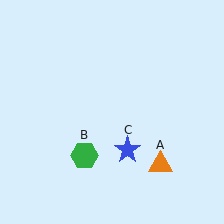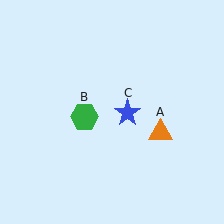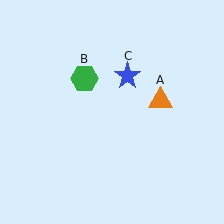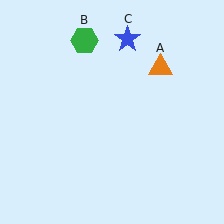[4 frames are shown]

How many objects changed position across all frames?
3 objects changed position: orange triangle (object A), green hexagon (object B), blue star (object C).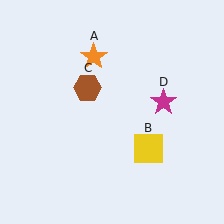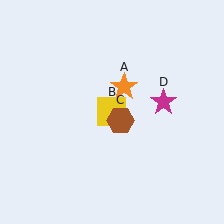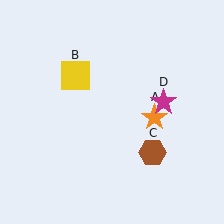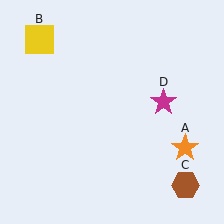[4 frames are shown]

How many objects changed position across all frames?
3 objects changed position: orange star (object A), yellow square (object B), brown hexagon (object C).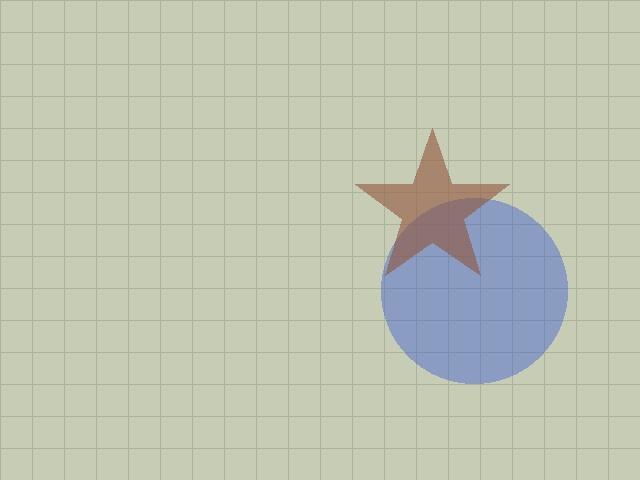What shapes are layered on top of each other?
The layered shapes are: a blue circle, a brown star.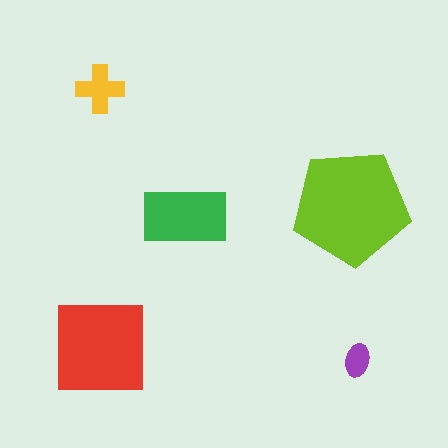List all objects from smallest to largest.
The purple ellipse, the yellow cross, the green rectangle, the red square, the lime pentagon.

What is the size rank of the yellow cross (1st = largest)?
4th.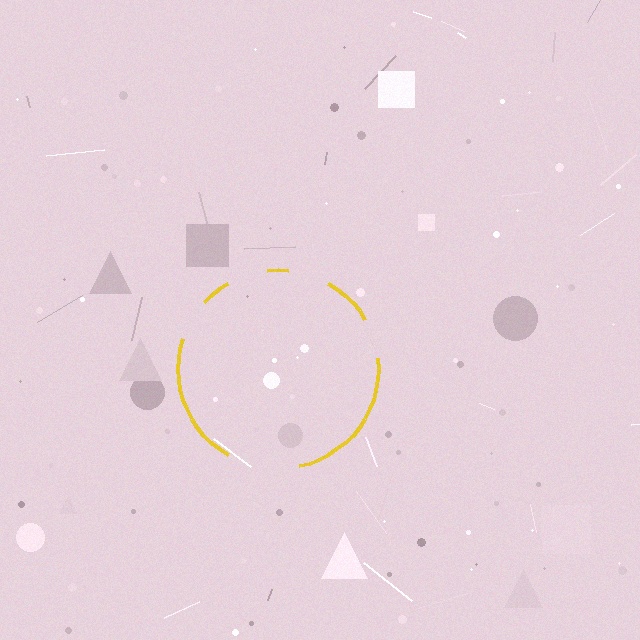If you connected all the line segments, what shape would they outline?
They would outline a circle.